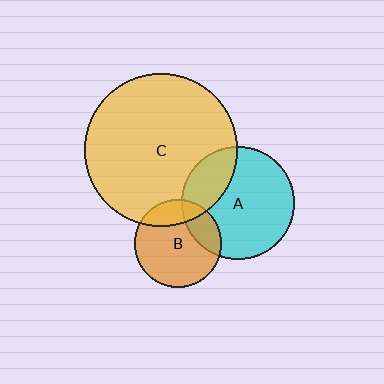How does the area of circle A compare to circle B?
Approximately 1.7 times.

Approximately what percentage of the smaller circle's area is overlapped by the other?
Approximately 20%.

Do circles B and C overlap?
Yes.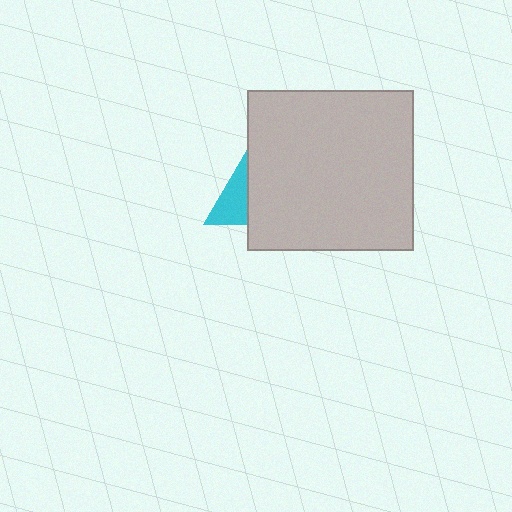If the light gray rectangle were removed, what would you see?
You would see the complete cyan triangle.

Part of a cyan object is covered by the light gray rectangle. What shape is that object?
It is a triangle.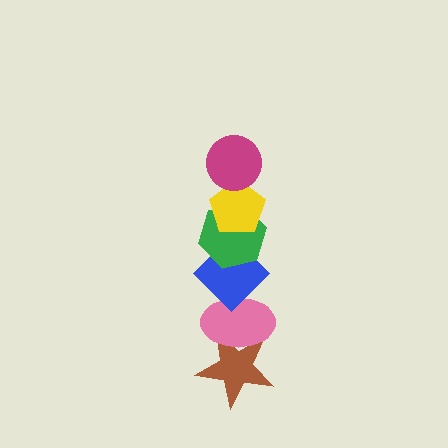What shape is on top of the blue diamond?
The green hexagon is on top of the blue diamond.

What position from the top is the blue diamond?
The blue diamond is 4th from the top.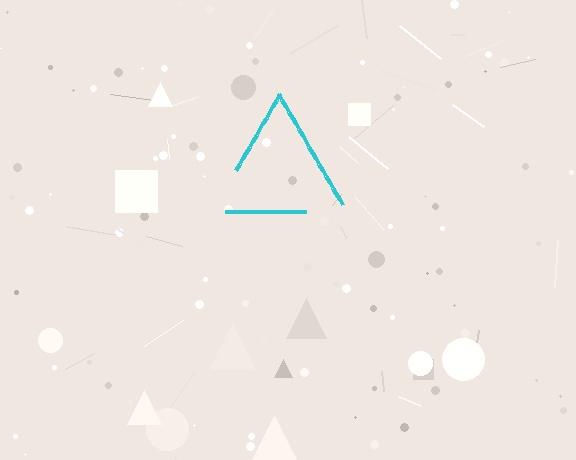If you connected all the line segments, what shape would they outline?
They would outline a triangle.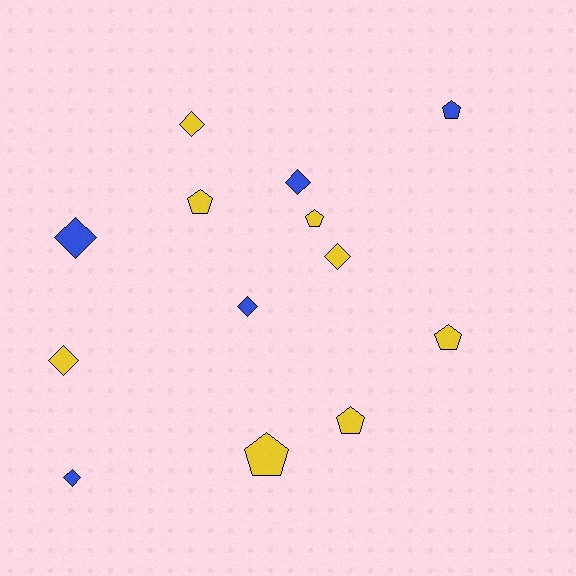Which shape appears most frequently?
Diamond, with 7 objects.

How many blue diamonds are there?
There are 4 blue diamonds.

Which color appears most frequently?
Yellow, with 8 objects.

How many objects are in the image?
There are 13 objects.